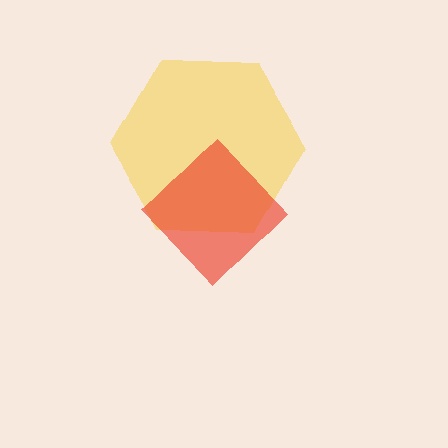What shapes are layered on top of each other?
The layered shapes are: a yellow hexagon, a red diamond.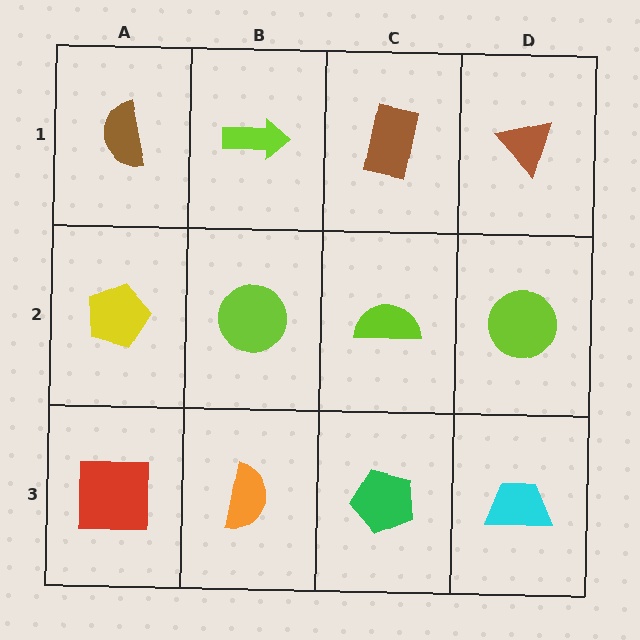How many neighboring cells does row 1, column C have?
3.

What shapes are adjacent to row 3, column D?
A lime circle (row 2, column D), a green pentagon (row 3, column C).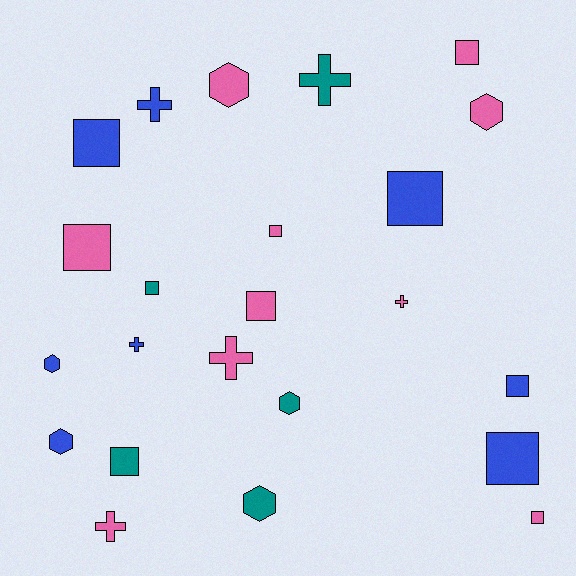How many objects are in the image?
There are 23 objects.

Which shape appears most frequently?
Square, with 11 objects.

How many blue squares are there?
There are 4 blue squares.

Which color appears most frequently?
Pink, with 10 objects.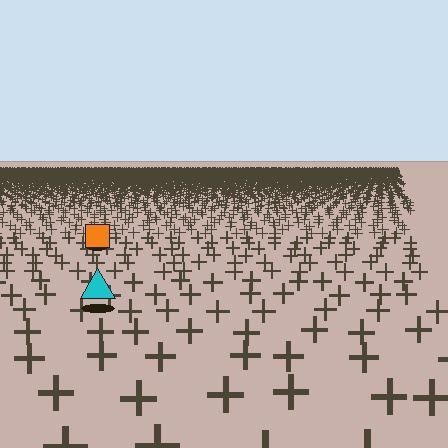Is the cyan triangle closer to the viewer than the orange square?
Yes. The cyan triangle is closer — you can tell from the texture gradient: the ground texture is coarser near it.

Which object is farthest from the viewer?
The orange square is farthest from the viewer. It appears smaller and the ground texture around it is denser.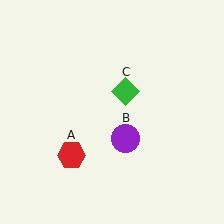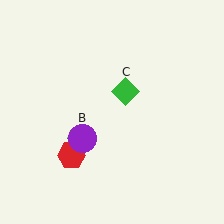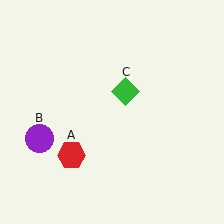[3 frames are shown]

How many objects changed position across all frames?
1 object changed position: purple circle (object B).